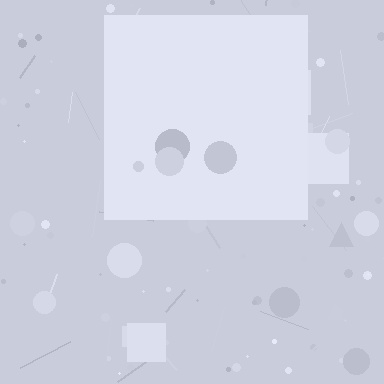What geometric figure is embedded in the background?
A square is embedded in the background.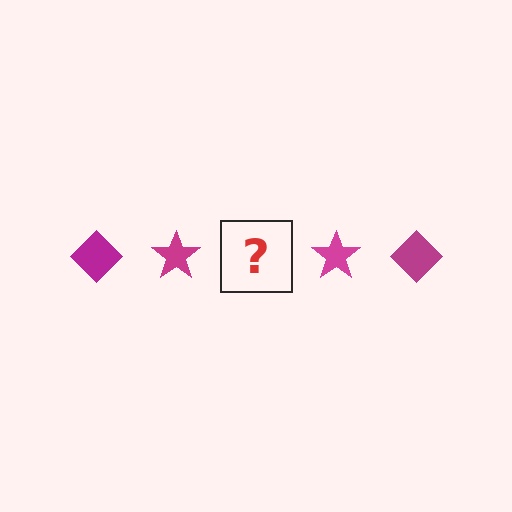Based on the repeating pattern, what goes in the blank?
The blank should be a magenta diamond.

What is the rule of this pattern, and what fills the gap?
The rule is that the pattern cycles through diamond, star shapes in magenta. The gap should be filled with a magenta diamond.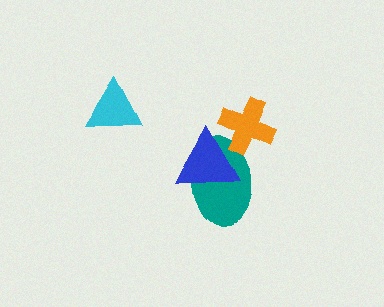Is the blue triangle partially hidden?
Yes, it is partially covered by another shape.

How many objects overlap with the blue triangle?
2 objects overlap with the blue triangle.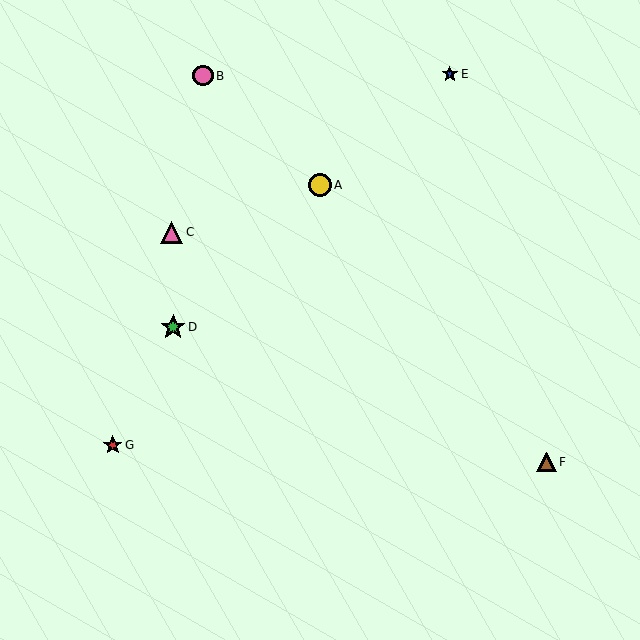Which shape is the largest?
The green star (labeled D) is the largest.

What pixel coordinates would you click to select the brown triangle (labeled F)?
Click at (547, 462) to select the brown triangle F.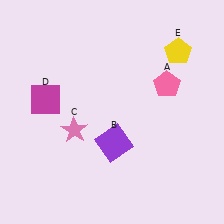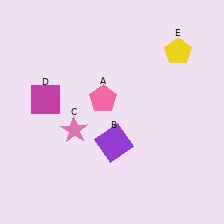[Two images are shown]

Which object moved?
The pink pentagon (A) moved left.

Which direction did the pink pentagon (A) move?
The pink pentagon (A) moved left.